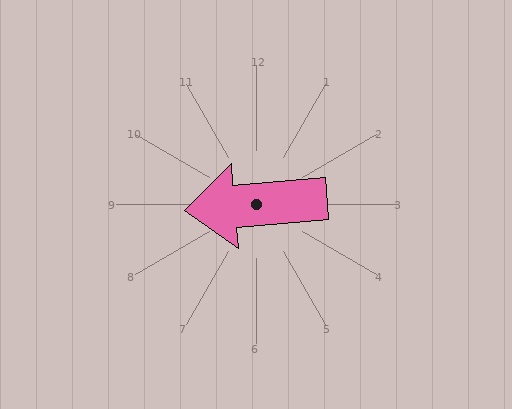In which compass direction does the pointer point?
West.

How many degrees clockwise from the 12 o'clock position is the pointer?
Approximately 265 degrees.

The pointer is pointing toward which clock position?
Roughly 9 o'clock.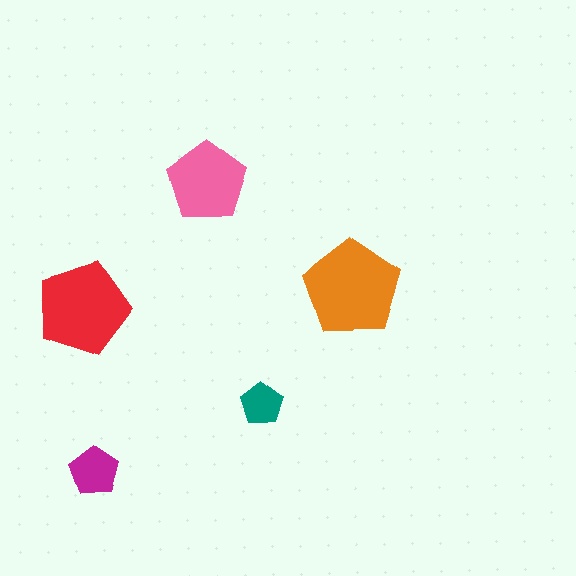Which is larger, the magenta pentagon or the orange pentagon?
The orange one.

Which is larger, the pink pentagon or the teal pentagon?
The pink one.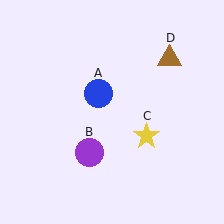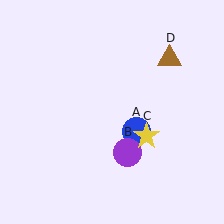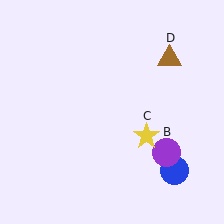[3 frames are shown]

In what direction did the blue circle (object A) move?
The blue circle (object A) moved down and to the right.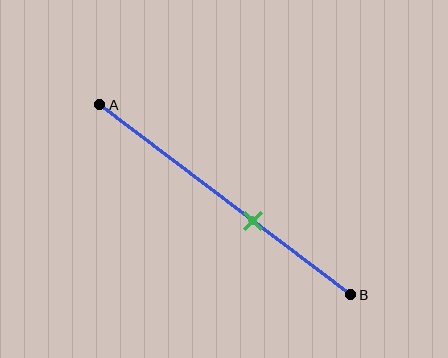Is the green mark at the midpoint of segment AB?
No, the mark is at about 60% from A, not at the 50% midpoint.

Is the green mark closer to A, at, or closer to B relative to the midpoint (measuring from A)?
The green mark is closer to point B than the midpoint of segment AB.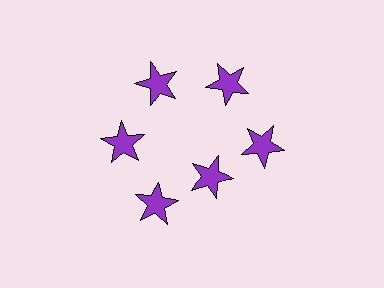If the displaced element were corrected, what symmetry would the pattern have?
It would have 6-fold rotational symmetry — the pattern would map onto itself every 60 degrees.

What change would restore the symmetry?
The symmetry would be restored by moving it outward, back onto the ring so that all 6 stars sit at equal angles and equal distance from the center.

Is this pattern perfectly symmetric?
No. The 6 purple stars are arranged in a ring, but one element near the 5 o'clock position is pulled inward toward the center, breaking the 6-fold rotational symmetry.